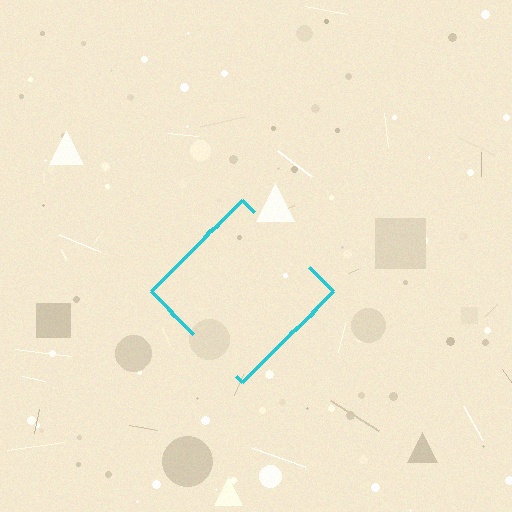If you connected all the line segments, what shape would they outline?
They would outline a diamond.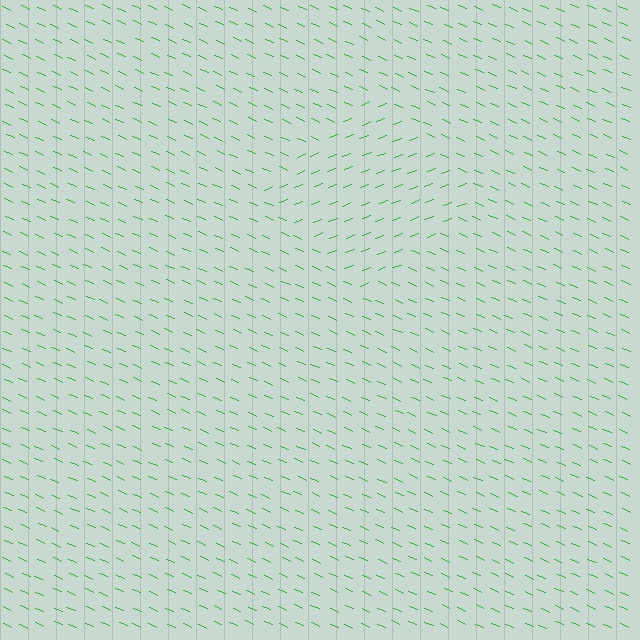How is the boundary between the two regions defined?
The boundary is defined purely by a change in line orientation (approximately 45 degrees difference). All lines are the same color and thickness.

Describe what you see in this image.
The image is filled with small green line segments. A diamond region in the image has lines oriented differently from the surrounding lines, creating a visible texture boundary.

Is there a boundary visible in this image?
Yes, there is a texture boundary formed by a change in line orientation.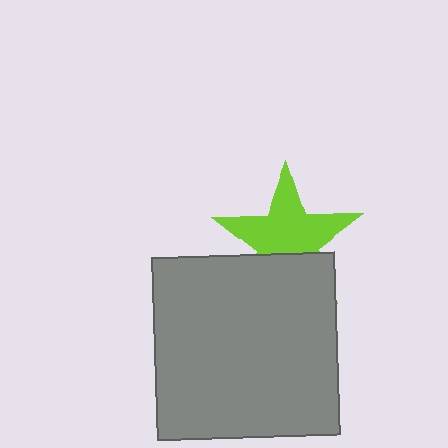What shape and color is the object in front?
The object in front is a gray square.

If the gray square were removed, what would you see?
You would see the complete lime star.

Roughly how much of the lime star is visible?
Most of it is visible (roughly 66%).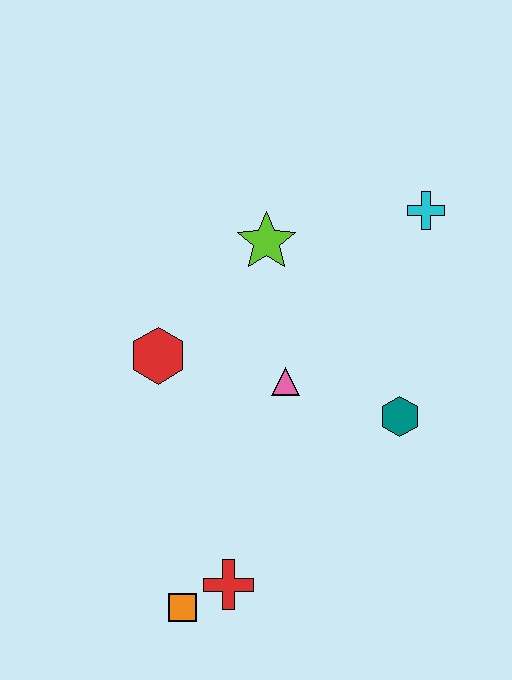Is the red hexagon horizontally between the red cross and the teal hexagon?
No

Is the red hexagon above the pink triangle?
Yes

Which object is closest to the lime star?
The pink triangle is closest to the lime star.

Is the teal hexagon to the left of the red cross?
No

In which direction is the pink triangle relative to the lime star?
The pink triangle is below the lime star.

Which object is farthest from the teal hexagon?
The orange square is farthest from the teal hexagon.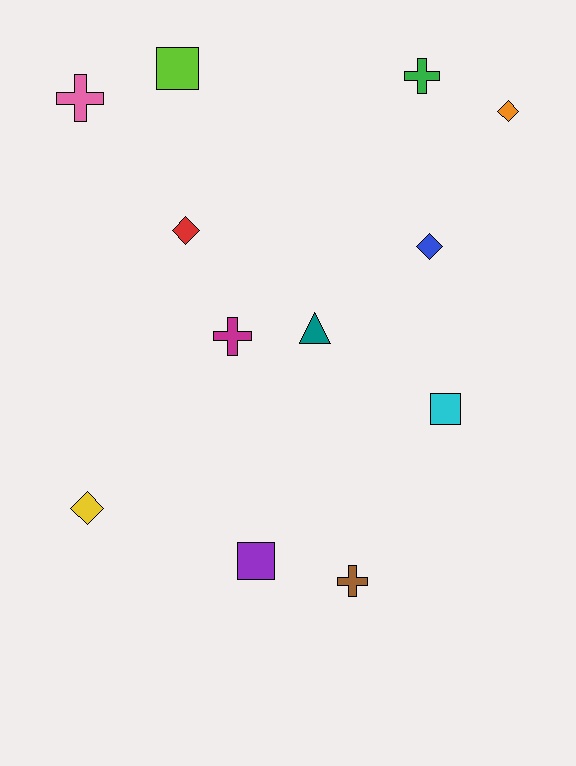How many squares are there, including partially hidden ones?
There are 3 squares.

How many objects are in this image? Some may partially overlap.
There are 12 objects.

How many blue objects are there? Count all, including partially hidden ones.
There is 1 blue object.